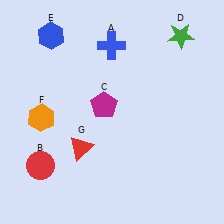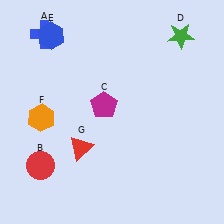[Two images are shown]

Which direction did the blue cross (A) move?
The blue cross (A) moved left.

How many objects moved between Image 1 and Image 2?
1 object moved between the two images.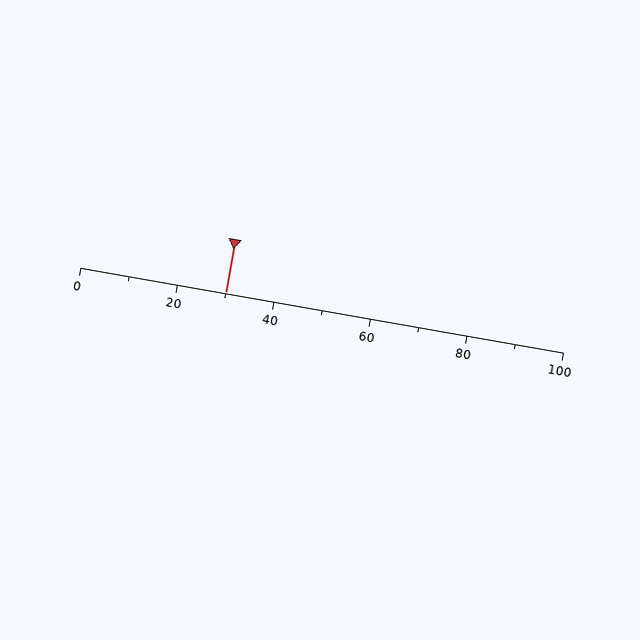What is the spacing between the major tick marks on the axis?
The major ticks are spaced 20 apart.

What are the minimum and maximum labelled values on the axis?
The axis runs from 0 to 100.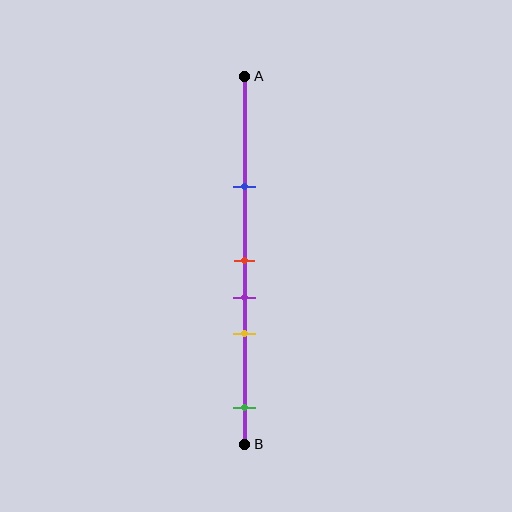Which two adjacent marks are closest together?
The red and purple marks are the closest adjacent pair.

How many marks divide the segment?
There are 5 marks dividing the segment.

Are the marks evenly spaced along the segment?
No, the marks are not evenly spaced.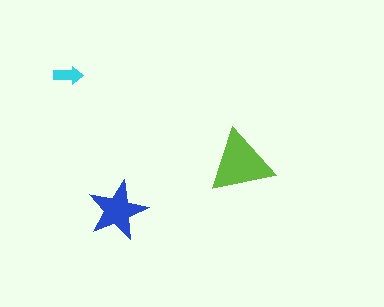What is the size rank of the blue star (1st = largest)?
2nd.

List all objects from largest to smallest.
The lime triangle, the blue star, the cyan arrow.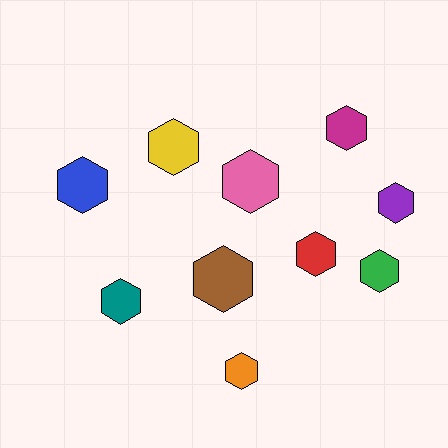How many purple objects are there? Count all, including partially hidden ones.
There is 1 purple object.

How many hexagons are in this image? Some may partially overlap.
There are 10 hexagons.